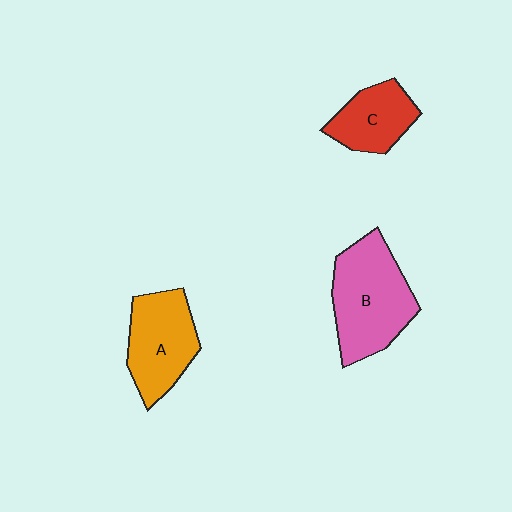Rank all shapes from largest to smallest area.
From largest to smallest: B (pink), A (orange), C (red).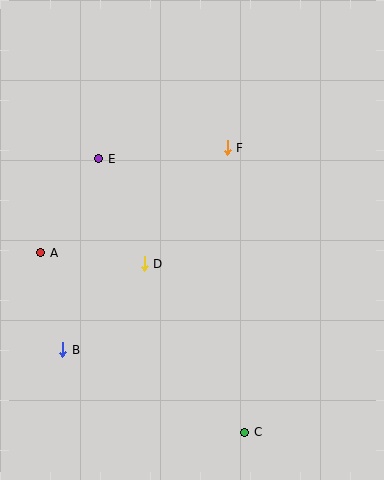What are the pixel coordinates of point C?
Point C is at (245, 432).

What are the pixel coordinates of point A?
Point A is at (41, 253).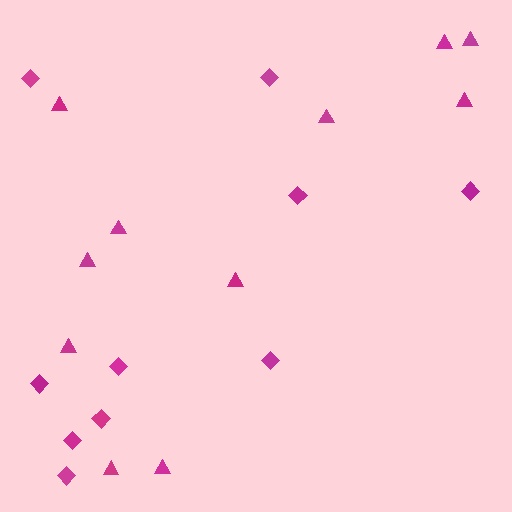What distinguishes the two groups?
There are 2 groups: one group of triangles (11) and one group of diamonds (10).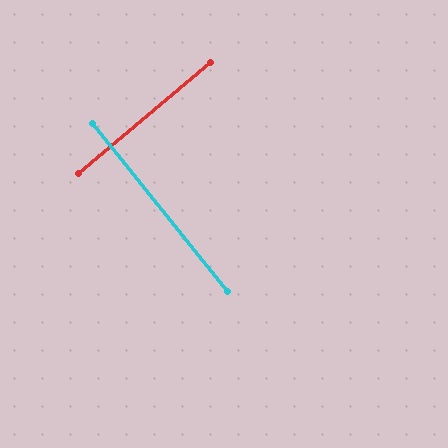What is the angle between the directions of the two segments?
Approximately 88 degrees.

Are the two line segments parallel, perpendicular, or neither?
Perpendicular — they meet at approximately 88°.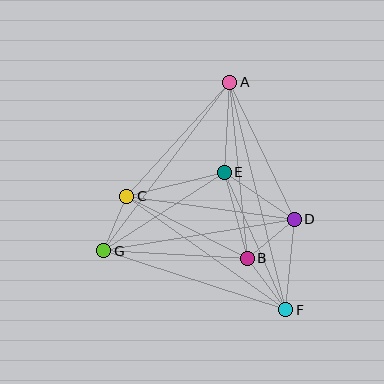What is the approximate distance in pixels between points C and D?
The distance between C and D is approximately 169 pixels.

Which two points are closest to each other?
Points C and G are closest to each other.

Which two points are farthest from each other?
Points A and F are farthest from each other.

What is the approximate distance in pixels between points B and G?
The distance between B and G is approximately 144 pixels.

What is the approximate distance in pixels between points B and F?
The distance between B and F is approximately 64 pixels.